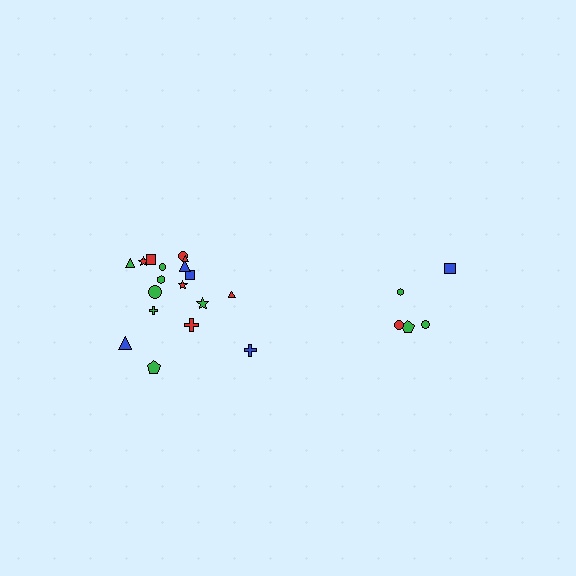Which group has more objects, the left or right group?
The left group.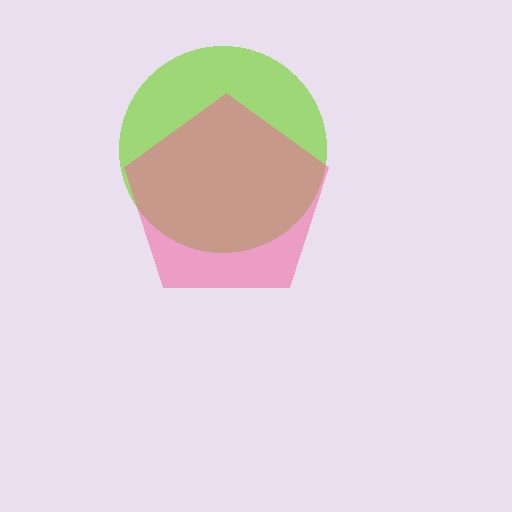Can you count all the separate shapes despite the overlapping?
Yes, there are 2 separate shapes.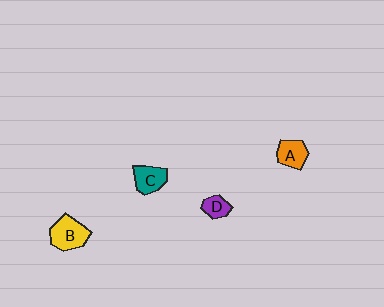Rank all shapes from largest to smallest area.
From largest to smallest: B (yellow), C (teal), A (orange), D (purple).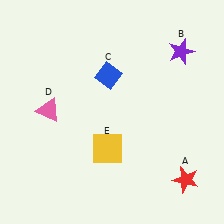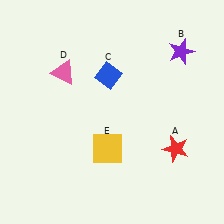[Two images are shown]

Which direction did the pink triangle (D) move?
The pink triangle (D) moved up.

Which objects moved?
The objects that moved are: the red star (A), the pink triangle (D).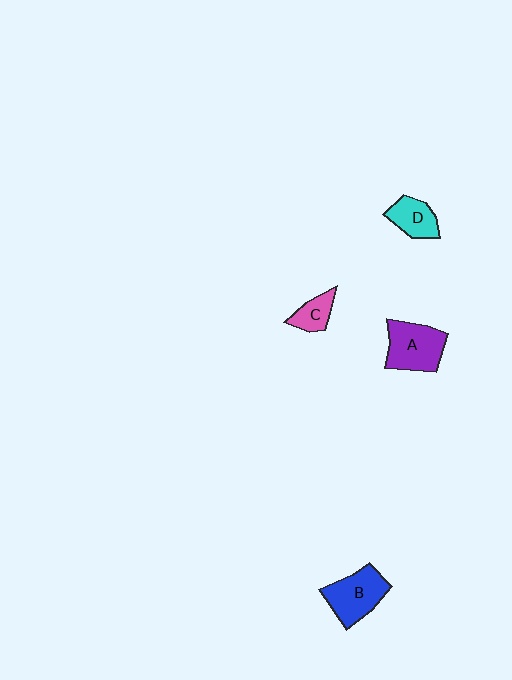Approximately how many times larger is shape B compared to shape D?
Approximately 1.5 times.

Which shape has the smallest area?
Shape C (pink).